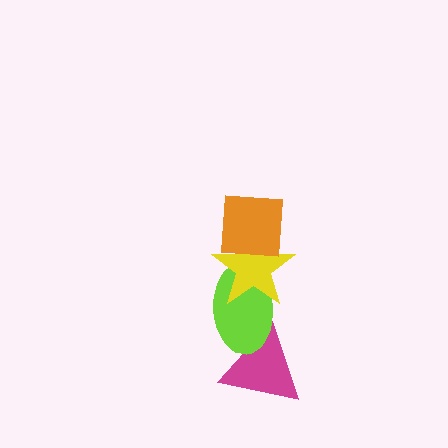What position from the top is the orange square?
The orange square is 1st from the top.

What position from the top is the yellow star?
The yellow star is 2nd from the top.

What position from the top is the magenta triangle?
The magenta triangle is 4th from the top.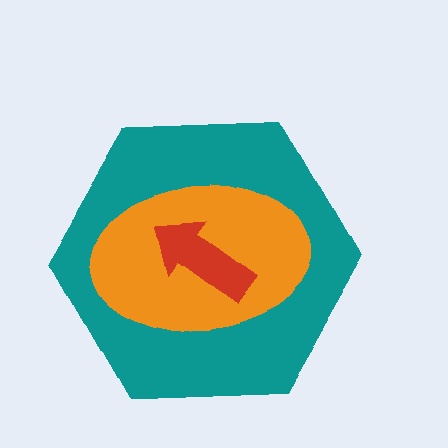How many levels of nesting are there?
3.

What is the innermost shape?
The red arrow.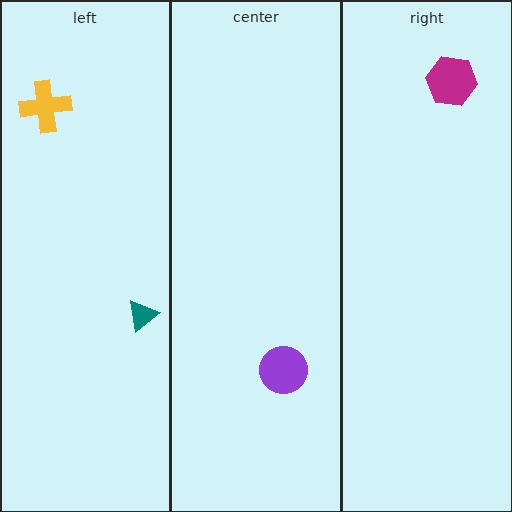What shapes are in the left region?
The yellow cross, the teal triangle.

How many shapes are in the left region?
2.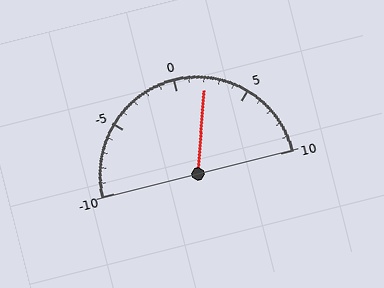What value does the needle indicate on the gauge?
The needle indicates approximately 2.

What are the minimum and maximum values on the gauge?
The gauge ranges from -10 to 10.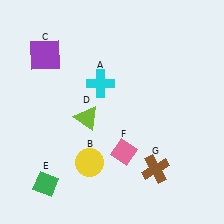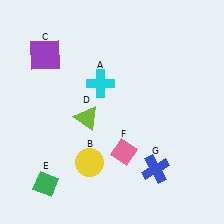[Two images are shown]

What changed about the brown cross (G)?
In Image 1, G is brown. In Image 2, it changed to blue.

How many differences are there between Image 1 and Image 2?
There is 1 difference between the two images.